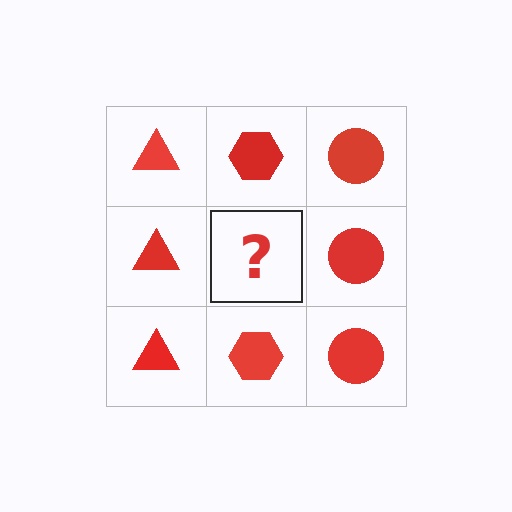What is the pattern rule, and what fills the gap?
The rule is that each column has a consistent shape. The gap should be filled with a red hexagon.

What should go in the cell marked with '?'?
The missing cell should contain a red hexagon.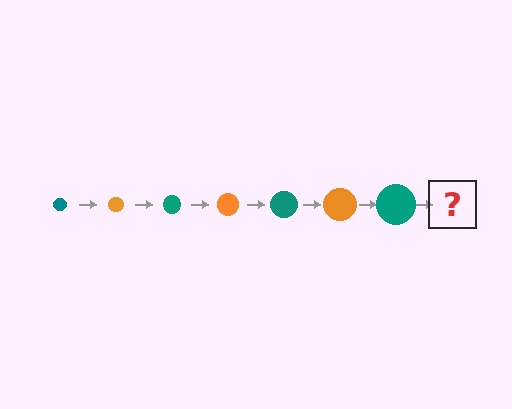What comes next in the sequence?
The next element should be an orange circle, larger than the previous one.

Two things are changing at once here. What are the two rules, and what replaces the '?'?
The two rules are that the circle grows larger each step and the color cycles through teal and orange. The '?' should be an orange circle, larger than the previous one.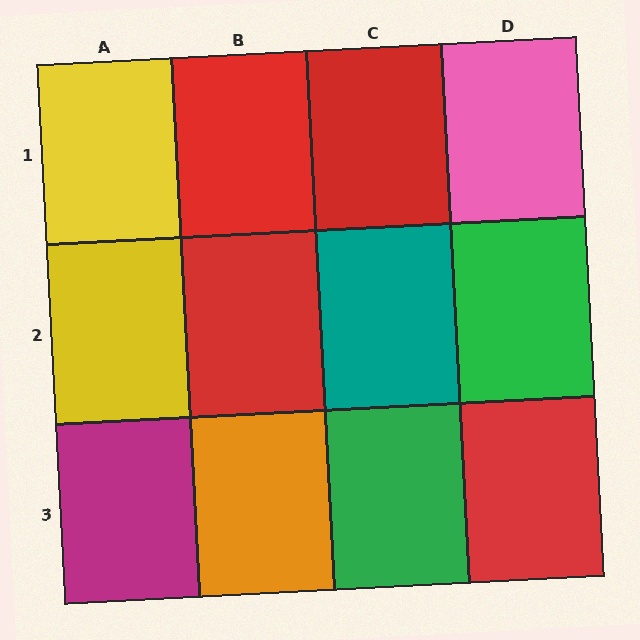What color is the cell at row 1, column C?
Red.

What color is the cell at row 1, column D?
Pink.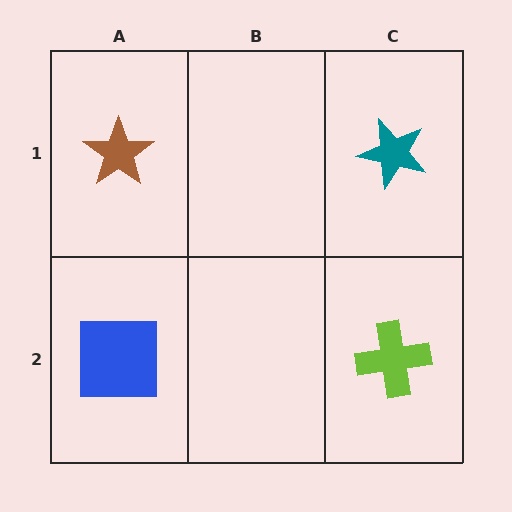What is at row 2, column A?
A blue square.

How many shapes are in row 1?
2 shapes.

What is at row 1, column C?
A teal star.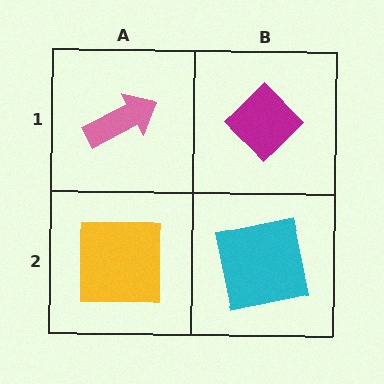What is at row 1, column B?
A magenta diamond.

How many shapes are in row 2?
2 shapes.